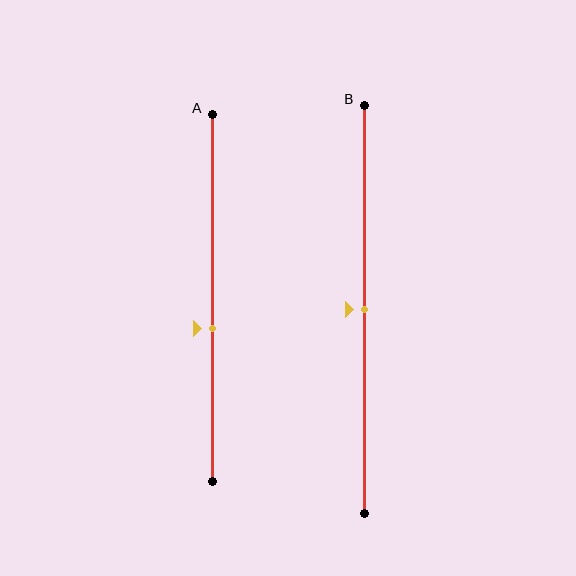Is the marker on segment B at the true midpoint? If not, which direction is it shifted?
Yes, the marker on segment B is at the true midpoint.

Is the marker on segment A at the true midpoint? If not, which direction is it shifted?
No, the marker on segment A is shifted downward by about 8% of the segment length.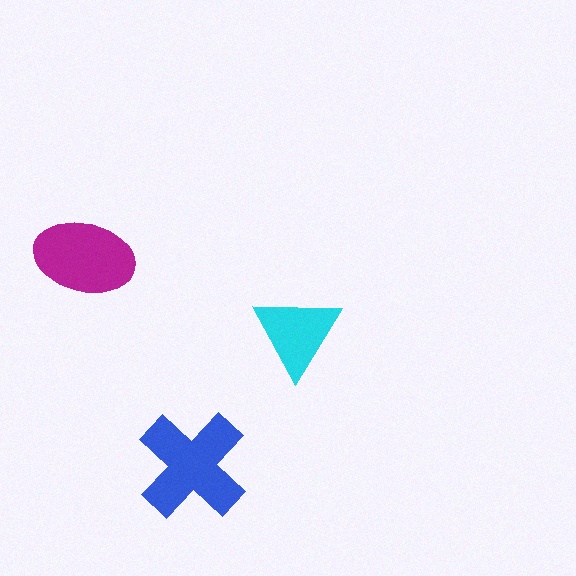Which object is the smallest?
The cyan triangle.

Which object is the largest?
The blue cross.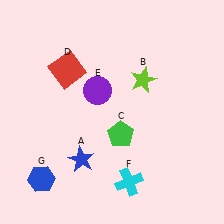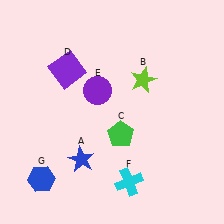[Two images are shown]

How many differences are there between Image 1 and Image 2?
There is 1 difference between the two images.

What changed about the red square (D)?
In Image 1, D is red. In Image 2, it changed to purple.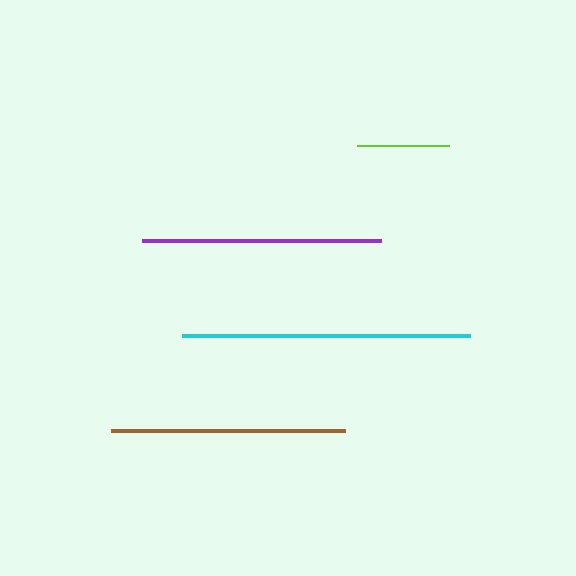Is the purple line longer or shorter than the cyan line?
The cyan line is longer than the purple line.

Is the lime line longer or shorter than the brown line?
The brown line is longer than the lime line.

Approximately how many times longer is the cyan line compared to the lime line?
The cyan line is approximately 3.1 times the length of the lime line.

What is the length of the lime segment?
The lime segment is approximately 92 pixels long.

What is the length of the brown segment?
The brown segment is approximately 234 pixels long.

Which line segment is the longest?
The cyan line is the longest at approximately 288 pixels.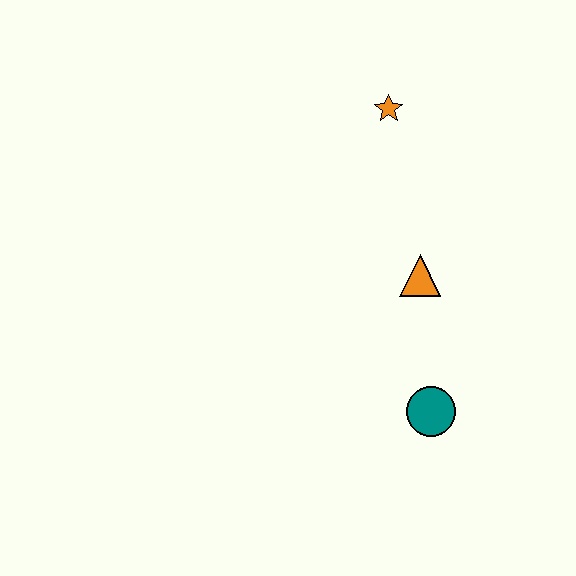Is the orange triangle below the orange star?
Yes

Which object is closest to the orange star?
The orange triangle is closest to the orange star.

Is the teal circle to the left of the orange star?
No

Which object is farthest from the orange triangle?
The orange star is farthest from the orange triangle.